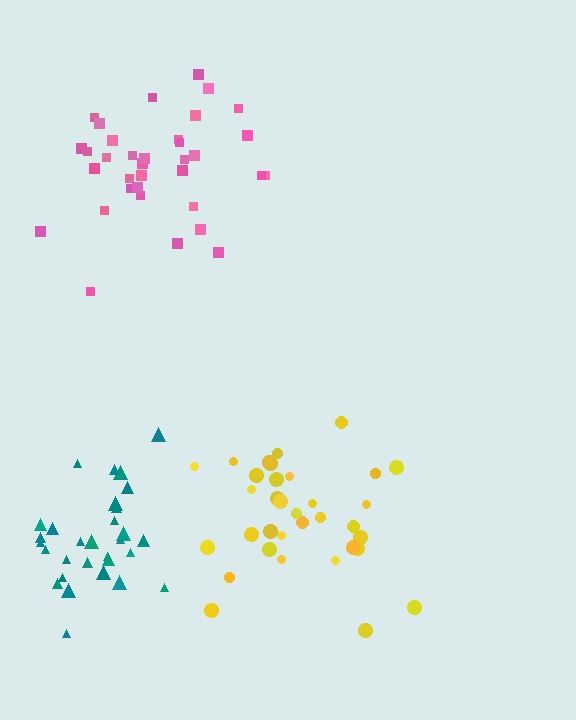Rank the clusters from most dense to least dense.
teal, pink, yellow.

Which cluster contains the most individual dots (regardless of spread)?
Pink (35).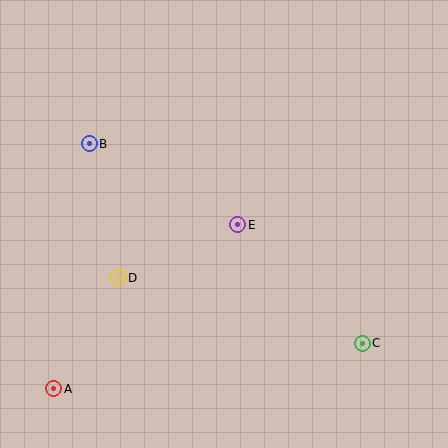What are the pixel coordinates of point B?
Point B is at (89, 144).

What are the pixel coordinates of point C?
Point C is at (362, 343).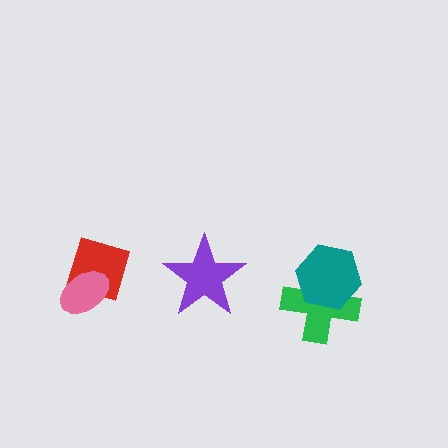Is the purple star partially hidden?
No, no other shape covers it.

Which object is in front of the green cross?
The teal hexagon is in front of the green cross.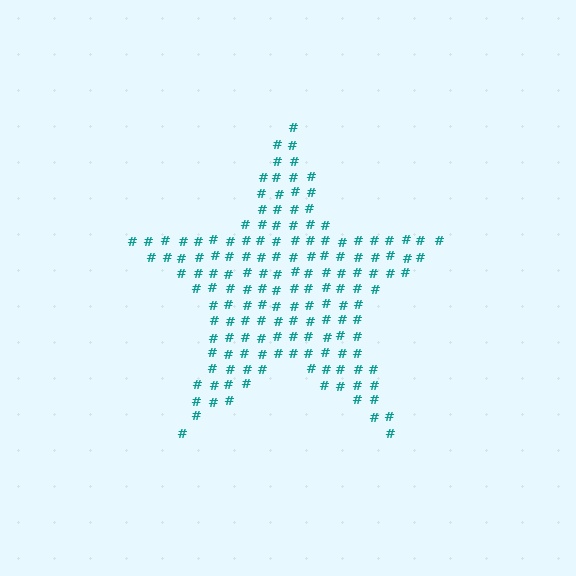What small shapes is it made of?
It is made of small hash symbols.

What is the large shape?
The large shape is a star.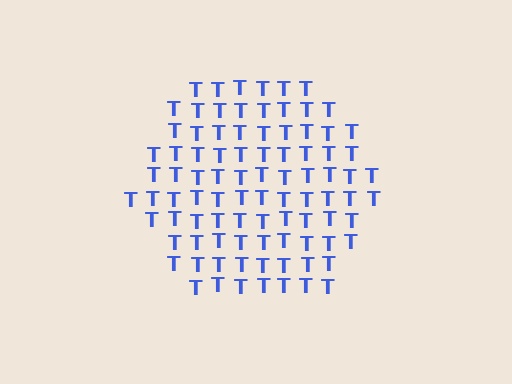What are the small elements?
The small elements are letter T's.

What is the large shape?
The large shape is a hexagon.